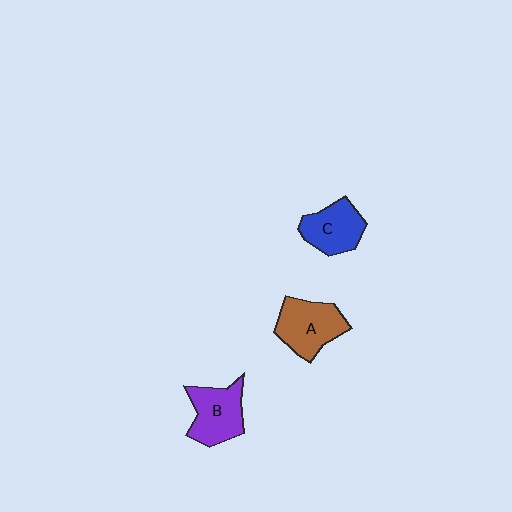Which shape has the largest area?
Shape A (brown).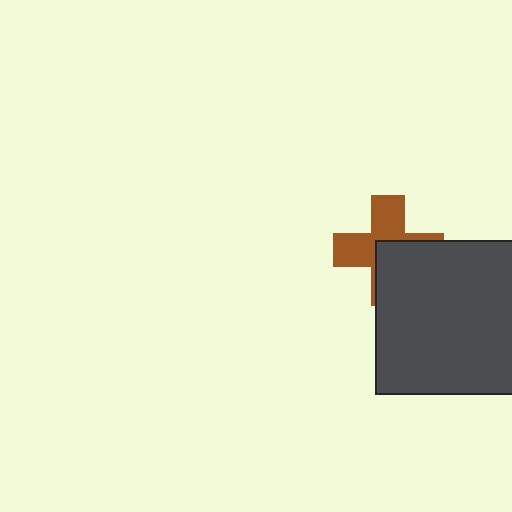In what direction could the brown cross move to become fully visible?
The brown cross could move toward the upper-left. That would shift it out from behind the dark gray square entirely.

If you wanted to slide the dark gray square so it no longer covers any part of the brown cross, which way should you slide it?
Slide it toward the lower-right — that is the most direct way to separate the two shapes.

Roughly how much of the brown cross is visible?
About half of it is visible (roughly 52%).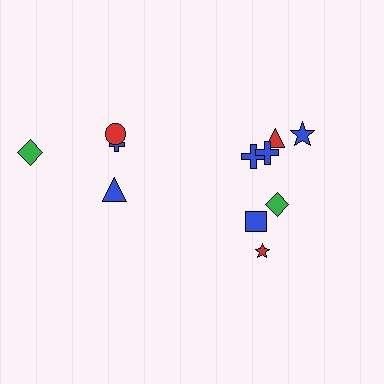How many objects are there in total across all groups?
There are 11 objects.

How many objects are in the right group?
There are 7 objects.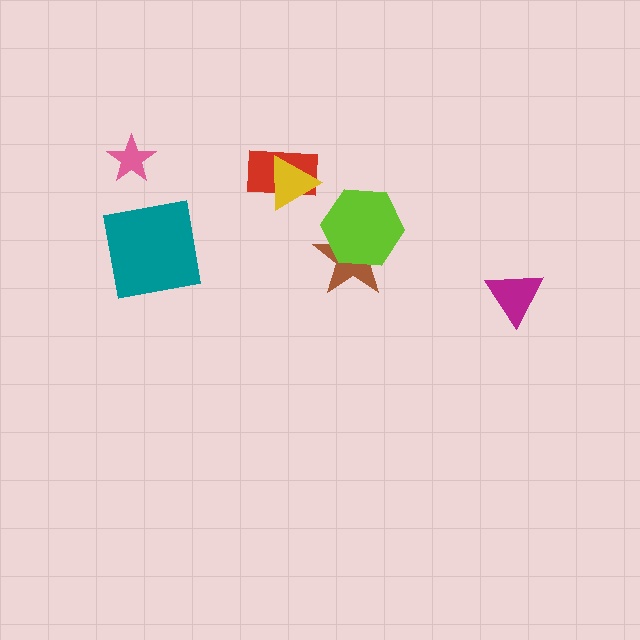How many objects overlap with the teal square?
0 objects overlap with the teal square.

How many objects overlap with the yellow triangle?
1 object overlaps with the yellow triangle.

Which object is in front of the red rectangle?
The yellow triangle is in front of the red rectangle.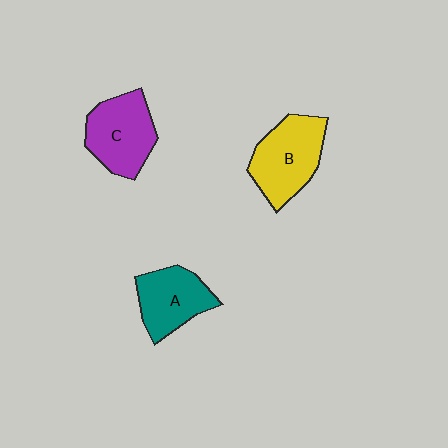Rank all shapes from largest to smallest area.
From largest to smallest: B (yellow), C (purple), A (teal).